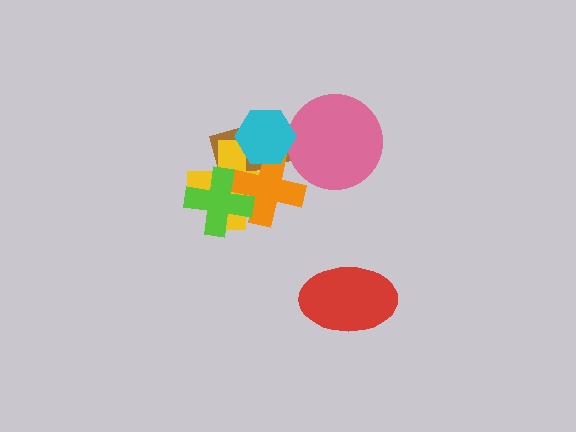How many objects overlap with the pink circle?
1 object overlaps with the pink circle.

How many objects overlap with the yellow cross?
4 objects overlap with the yellow cross.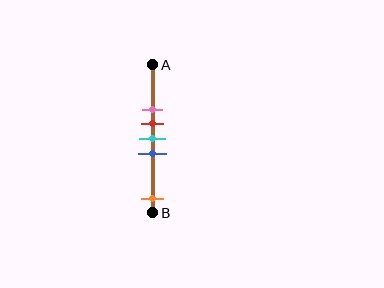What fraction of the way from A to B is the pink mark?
The pink mark is approximately 30% (0.3) of the way from A to B.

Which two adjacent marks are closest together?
The red and cyan marks are the closest adjacent pair.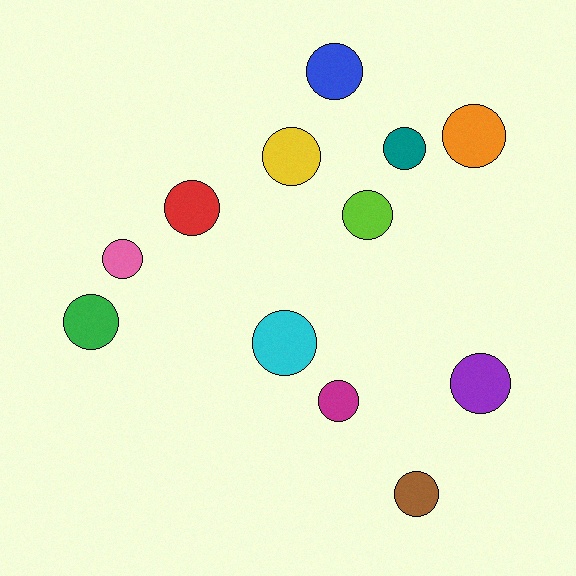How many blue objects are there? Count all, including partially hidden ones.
There is 1 blue object.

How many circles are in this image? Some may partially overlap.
There are 12 circles.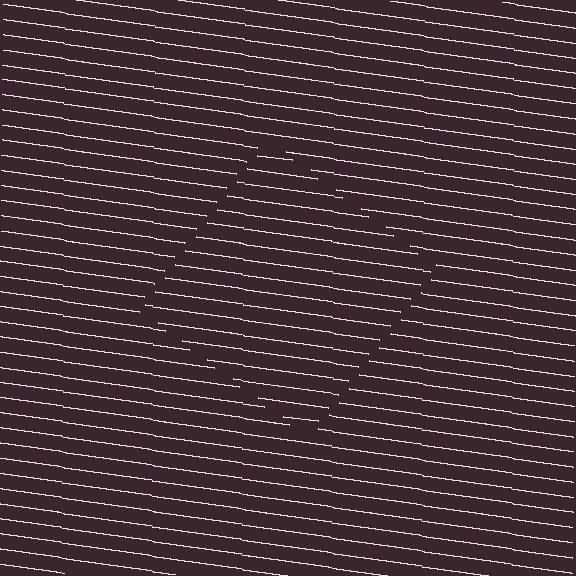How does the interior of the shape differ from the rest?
The interior of the shape contains the same grating, shifted by half a period — the contour is defined by the phase discontinuity where line-ends from the inner and outer gratings abut.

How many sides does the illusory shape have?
4 sides — the line-ends trace a square.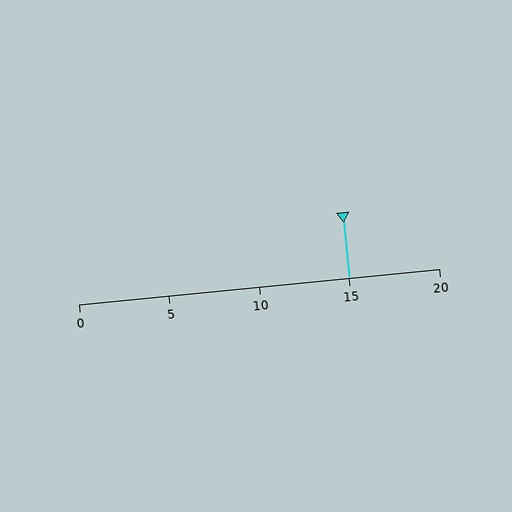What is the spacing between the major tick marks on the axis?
The major ticks are spaced 5 apart.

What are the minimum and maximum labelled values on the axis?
The axis runs from 0 to 20.